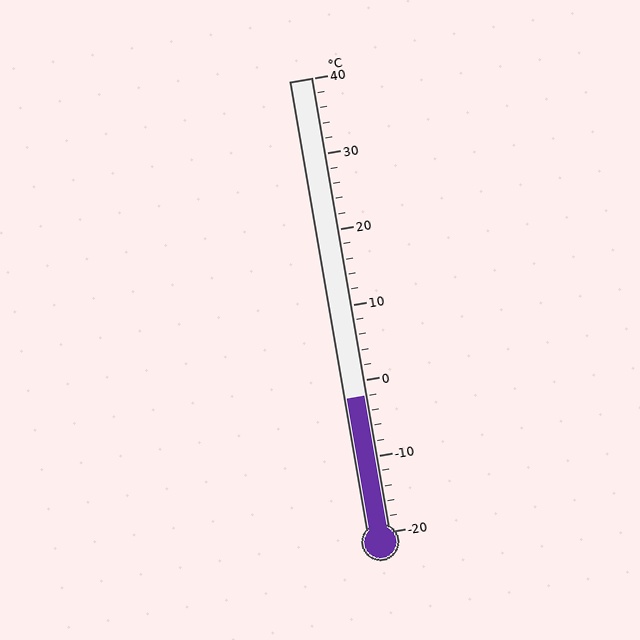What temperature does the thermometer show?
The thermometer shows approximately -2°C.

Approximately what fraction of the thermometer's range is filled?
The thermometer is filled to approximately 30% of its range.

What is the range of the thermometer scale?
The thermometer scale ranges from -20°C to 40°C.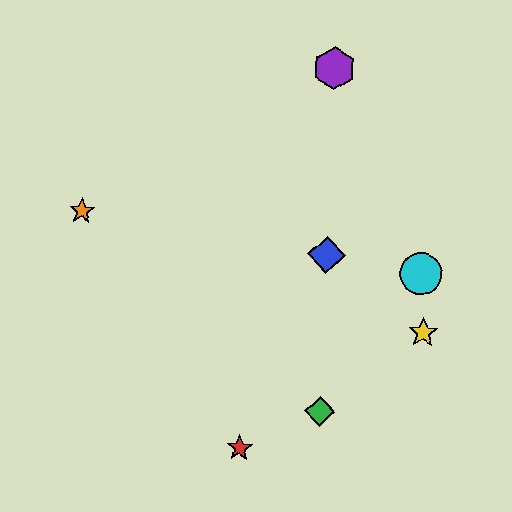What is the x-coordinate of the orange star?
The orange star is at x≈82.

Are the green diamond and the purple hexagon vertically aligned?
Yes, both are at x≈320.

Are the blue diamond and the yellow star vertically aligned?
No, the blue diamond is at x≈326 and the yellow star is at x≈423.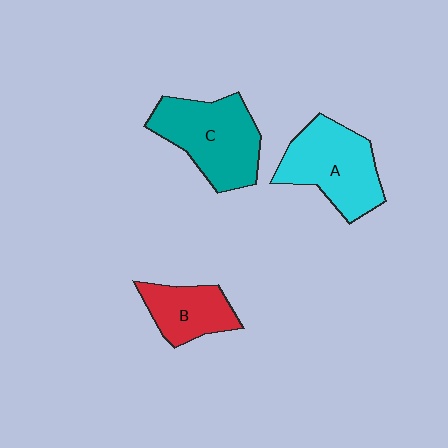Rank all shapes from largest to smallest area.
From largest to smallest: C (teal), A (cyan), B (red).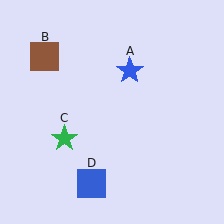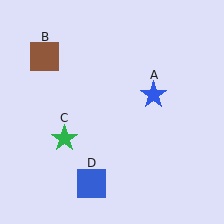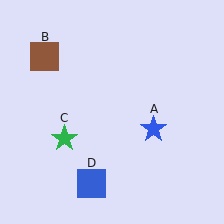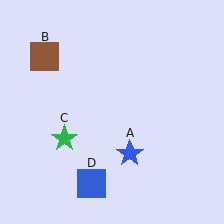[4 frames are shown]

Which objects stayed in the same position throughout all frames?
Brown square (object B) and green star (object C) and blue square (object D) remained stationary.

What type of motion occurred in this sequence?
The blue star (object A) rotated clockwise around the center of the scene.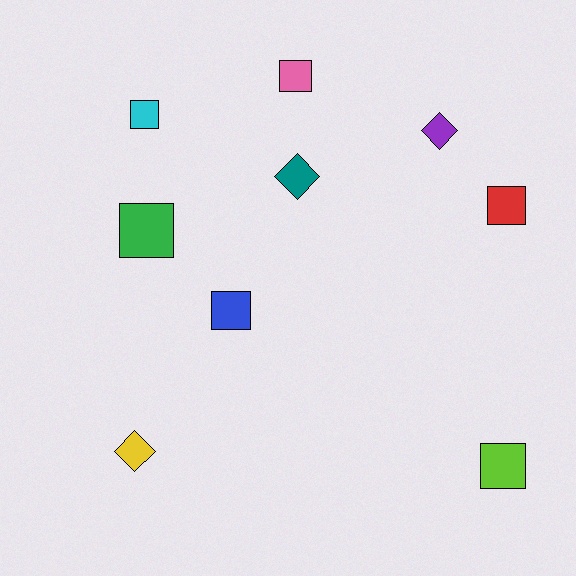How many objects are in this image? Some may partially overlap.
There are 9 objects.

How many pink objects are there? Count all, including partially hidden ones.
There is 1 pink object.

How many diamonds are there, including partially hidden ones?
There are 3 diamonds.